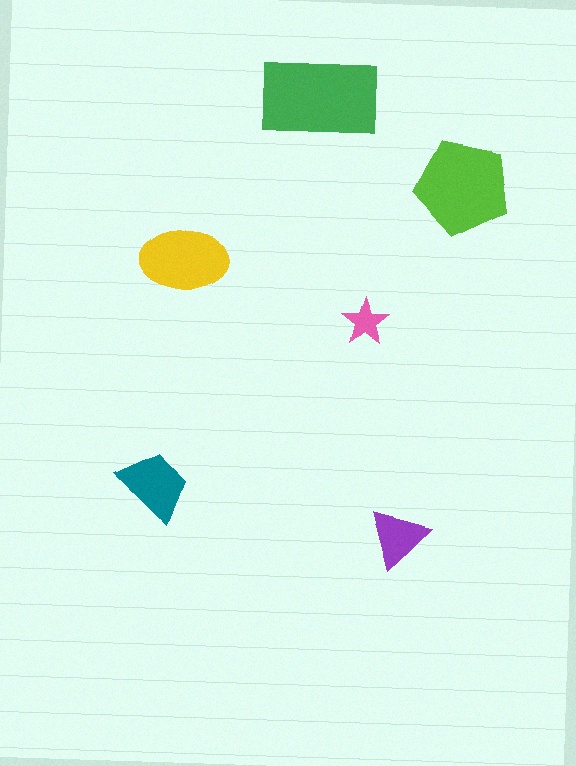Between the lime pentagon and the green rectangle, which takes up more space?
The green rectangle.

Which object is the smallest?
The pink star.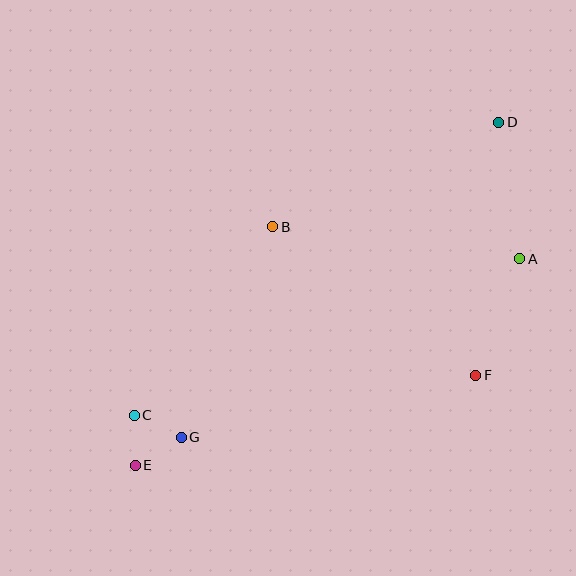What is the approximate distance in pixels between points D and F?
The distance between D and F is approximately 254 pixels.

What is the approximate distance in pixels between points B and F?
The distance between B and F is approximately 251 pixels.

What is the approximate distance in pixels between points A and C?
The distance between A and C is approximately 416 pixels.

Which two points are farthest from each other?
Points D and E are farthest from each other.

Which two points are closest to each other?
Points C and E are closest to each other.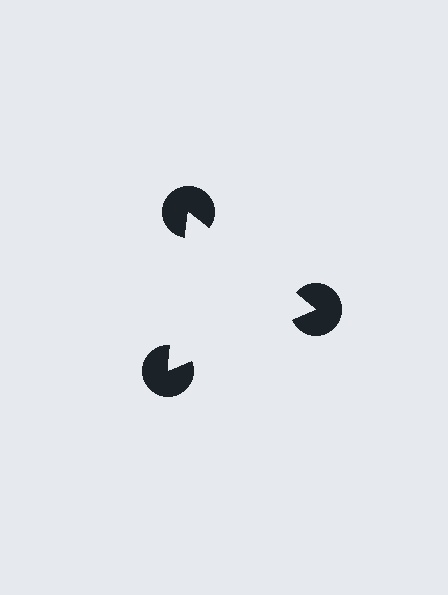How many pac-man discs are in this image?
There are 3 — one at each vertex of the illusory triangle.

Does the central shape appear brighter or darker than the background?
It typically appears slightly brighter than the background, even though no actual brightness change is drawn.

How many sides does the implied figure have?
3 sides.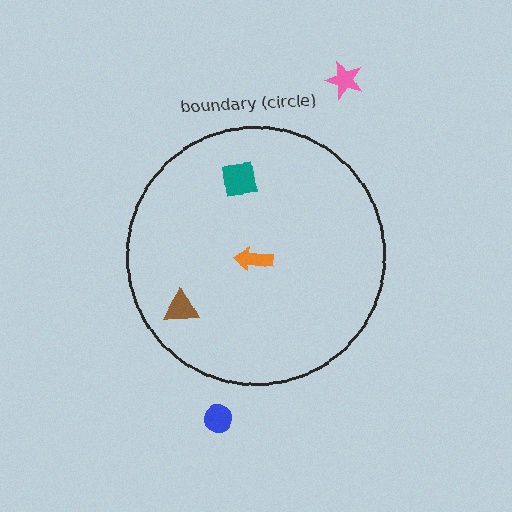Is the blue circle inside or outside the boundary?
Outside.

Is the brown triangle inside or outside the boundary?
Inside.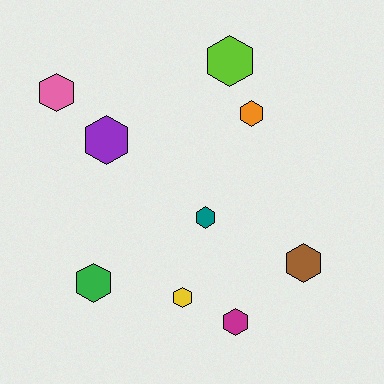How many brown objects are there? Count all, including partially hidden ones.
There is 1 brown object.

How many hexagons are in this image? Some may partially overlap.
There are 9 hexagons.